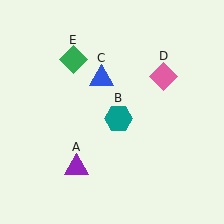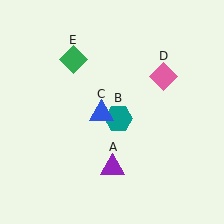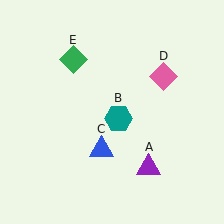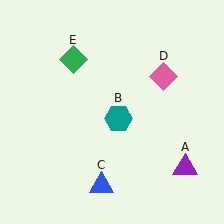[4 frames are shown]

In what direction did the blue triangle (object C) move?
The blue triangle (object C) moved down.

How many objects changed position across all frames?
2 objects changed position: purple triangle (object A), blue triangle (object C).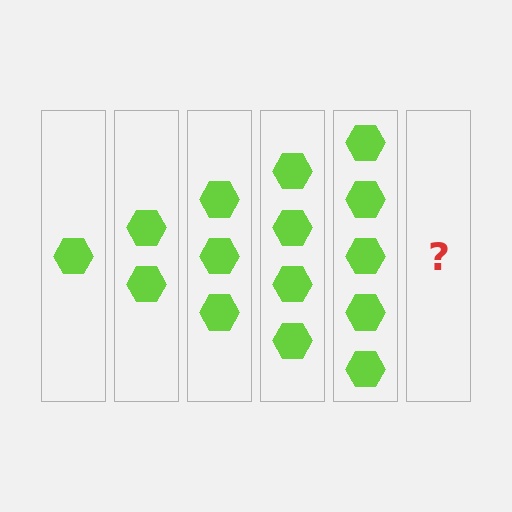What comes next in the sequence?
The next element should be 6 hexagons.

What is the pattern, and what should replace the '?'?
The pattern is that each step adds one more hexagon. The '?' should be 6 hexagons.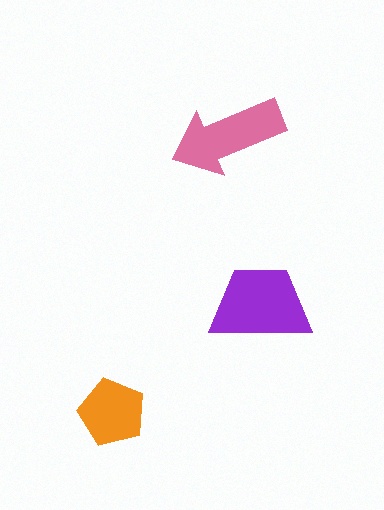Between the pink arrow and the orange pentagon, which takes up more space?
The pink arrow.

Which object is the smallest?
The orange pentagon.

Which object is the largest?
The purple trapezoid.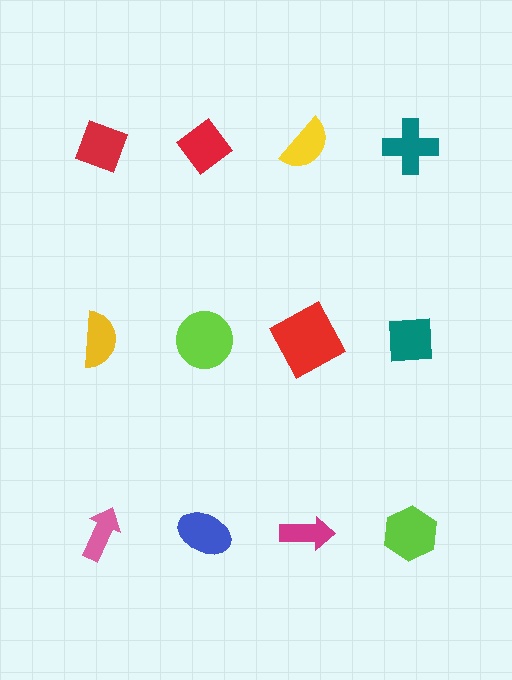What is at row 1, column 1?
A red diamond.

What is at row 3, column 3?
A magenta arrow.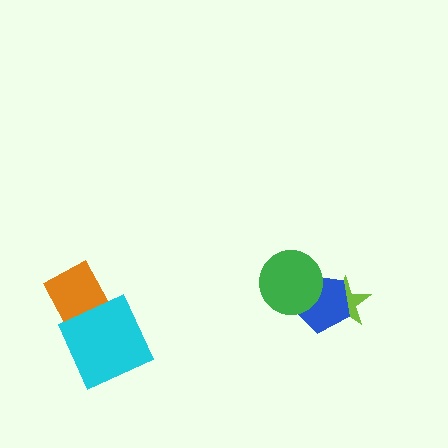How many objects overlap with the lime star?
1 object overlaps with the lime star.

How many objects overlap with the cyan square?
1 object overlaps with the cyan square.